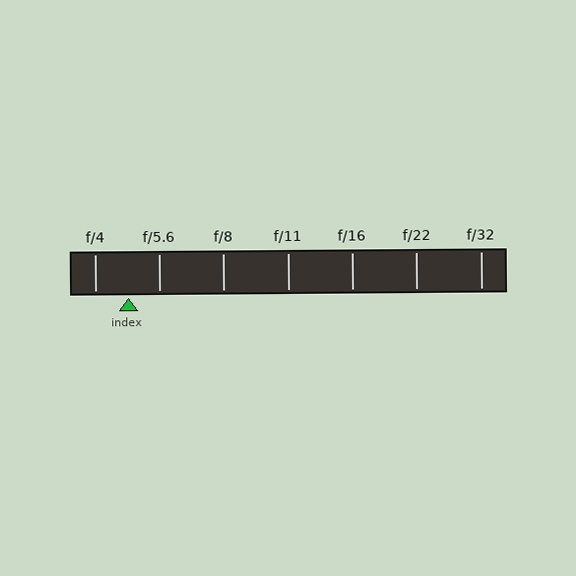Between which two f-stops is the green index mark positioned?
The index mark is between f/4 and f/5.6.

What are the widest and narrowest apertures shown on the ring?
The widest aperture shown is f/4 and the narrowest is f/32.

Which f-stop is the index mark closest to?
The index mark is closest to f/5.6.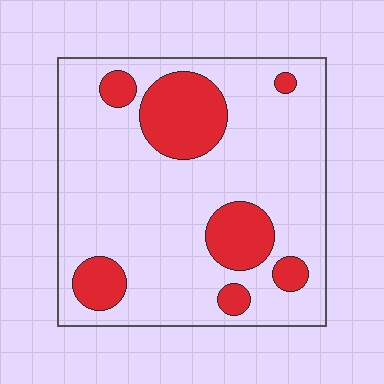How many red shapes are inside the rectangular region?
7.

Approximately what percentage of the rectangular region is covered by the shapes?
Approximately 20%.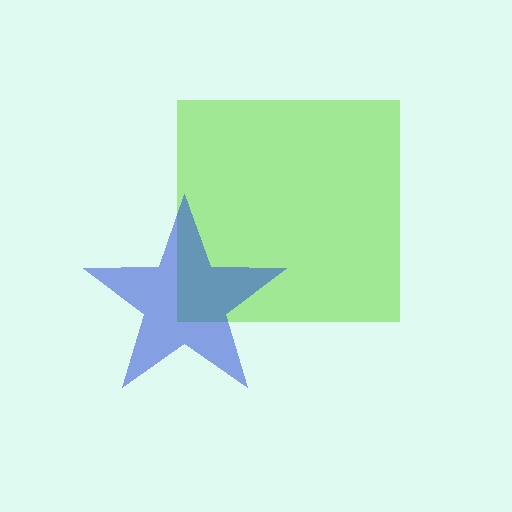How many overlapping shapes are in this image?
There are 2 overlapping shapes in the image.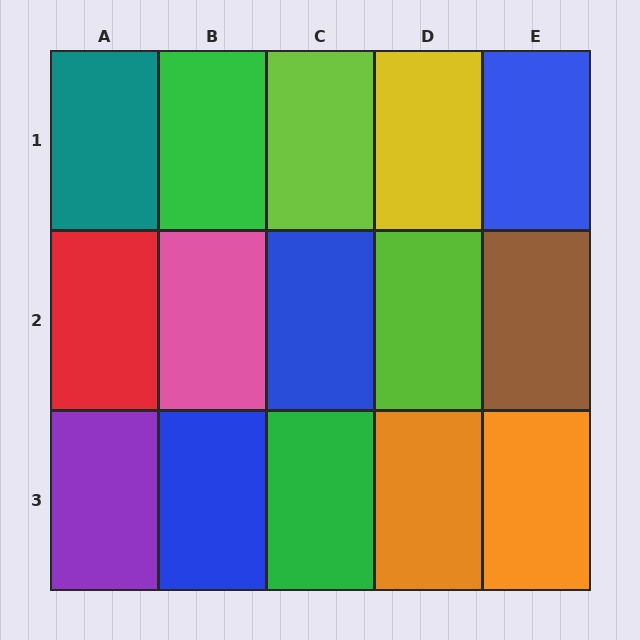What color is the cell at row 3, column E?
Orange.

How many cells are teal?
1 cell is teal.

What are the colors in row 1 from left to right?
Teal, green, lime, yellow, blue.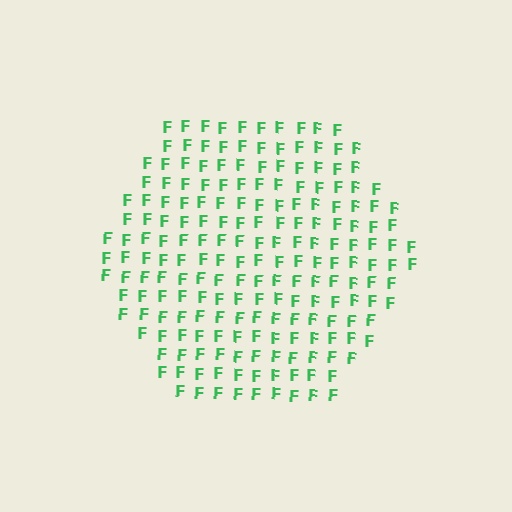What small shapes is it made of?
It is made of small letter F's.